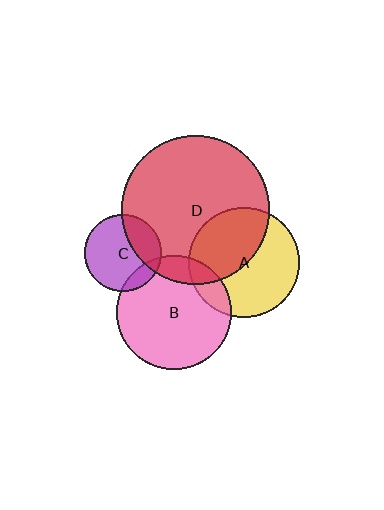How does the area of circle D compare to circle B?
Approximately 1.7 times.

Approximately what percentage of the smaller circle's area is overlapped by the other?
Approximately 15%.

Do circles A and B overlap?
Yes.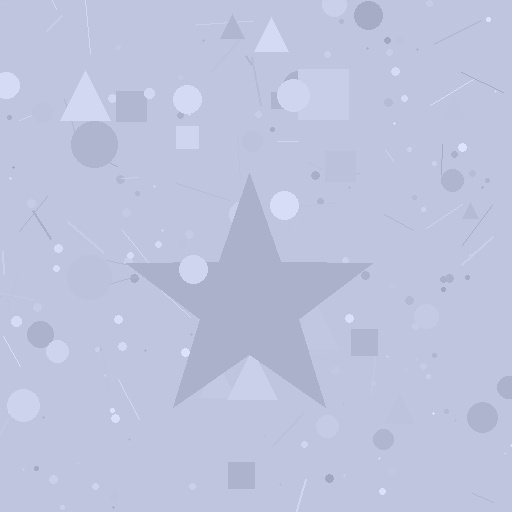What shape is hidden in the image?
A star is hidden in the image.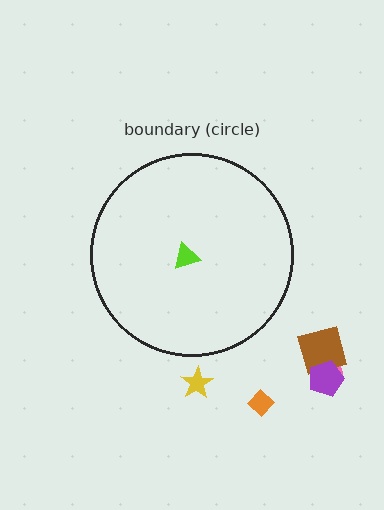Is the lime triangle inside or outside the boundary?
Inside.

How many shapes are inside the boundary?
1 inside, 5 outside.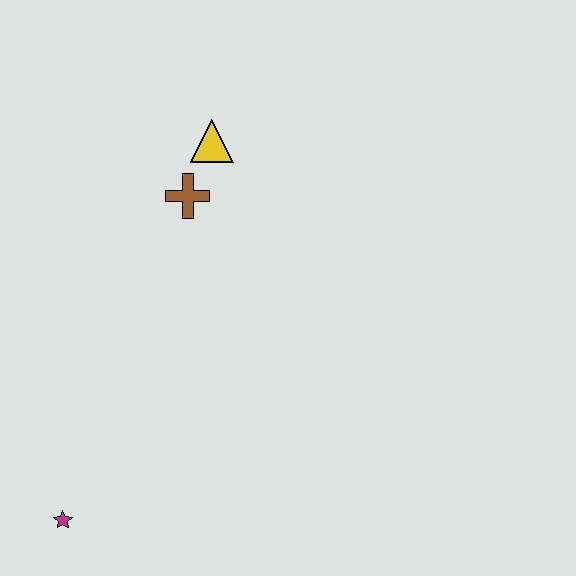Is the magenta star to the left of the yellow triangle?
Yes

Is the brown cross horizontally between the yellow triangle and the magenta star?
Yes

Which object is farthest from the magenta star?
The yellow triangle is farthest from the magenta star.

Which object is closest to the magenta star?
The brown cross is closest to the magenta star.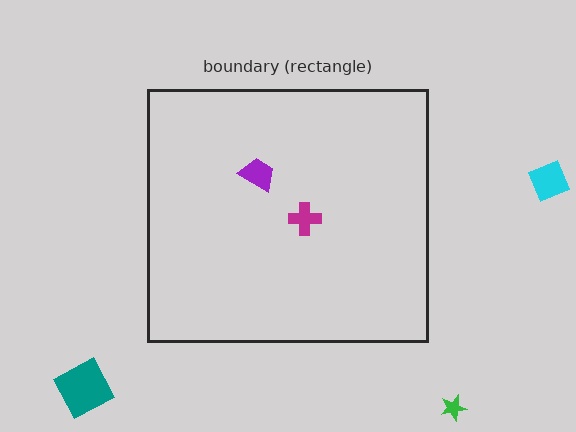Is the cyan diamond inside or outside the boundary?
Outside.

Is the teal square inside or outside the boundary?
Outside.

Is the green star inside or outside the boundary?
Outside.